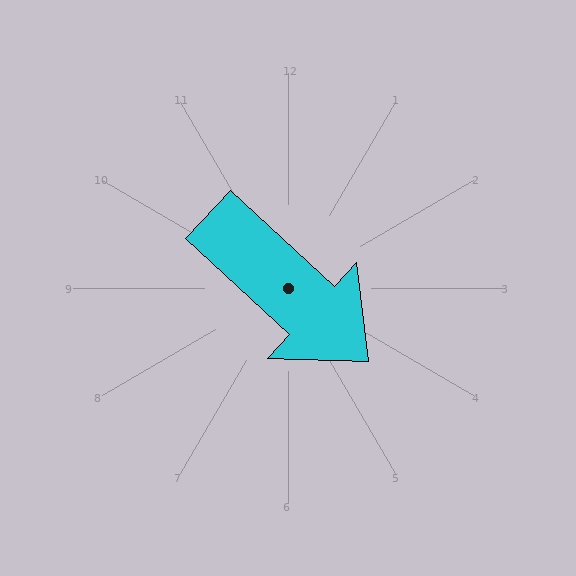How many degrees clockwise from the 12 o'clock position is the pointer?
Approximately 133 degrees.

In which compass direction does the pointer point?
Southeast.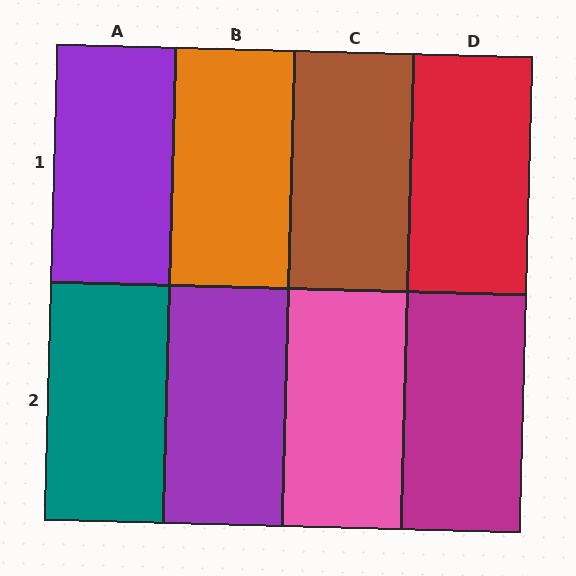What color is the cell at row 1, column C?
Brown.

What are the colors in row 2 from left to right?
Teal, purple, pink, magenta.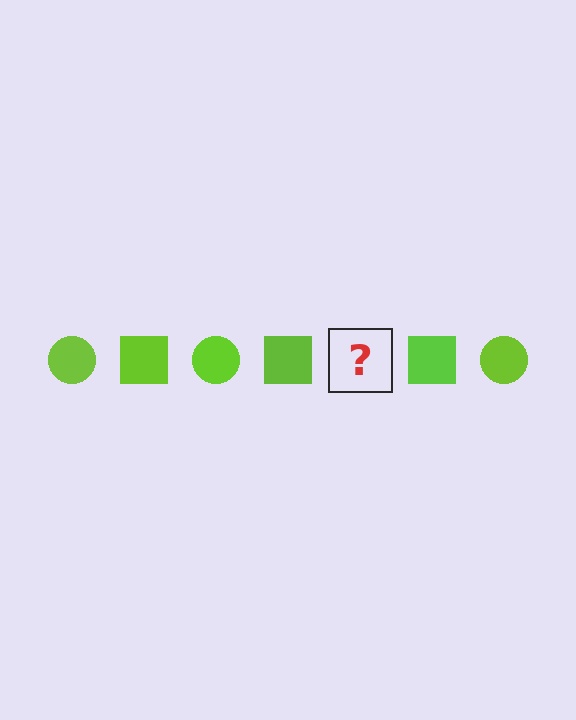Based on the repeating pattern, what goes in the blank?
The blank should be a lime circle.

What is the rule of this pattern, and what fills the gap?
The rule is that the pattern cycles through circle, square shapes in lime. The gap should be filled with a lime circle.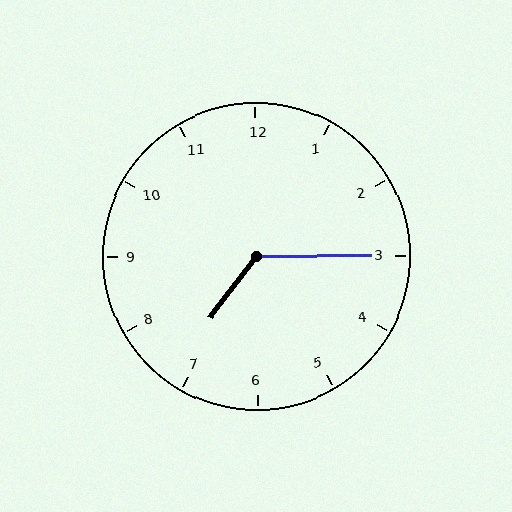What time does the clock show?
7:15.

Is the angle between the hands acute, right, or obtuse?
It is obtuse.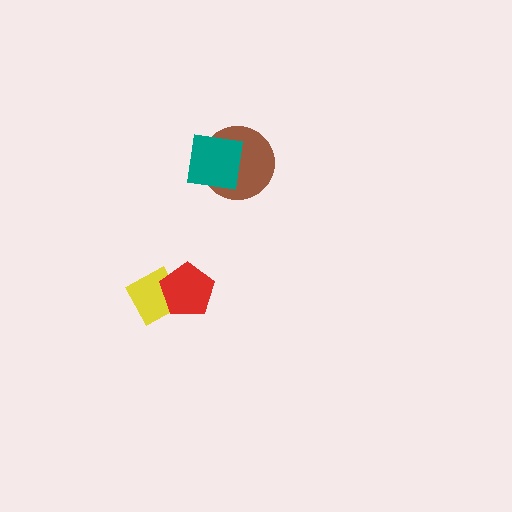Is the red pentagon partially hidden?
No, no other shape covers it.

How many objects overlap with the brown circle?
1 object overlaps with the brown circle.